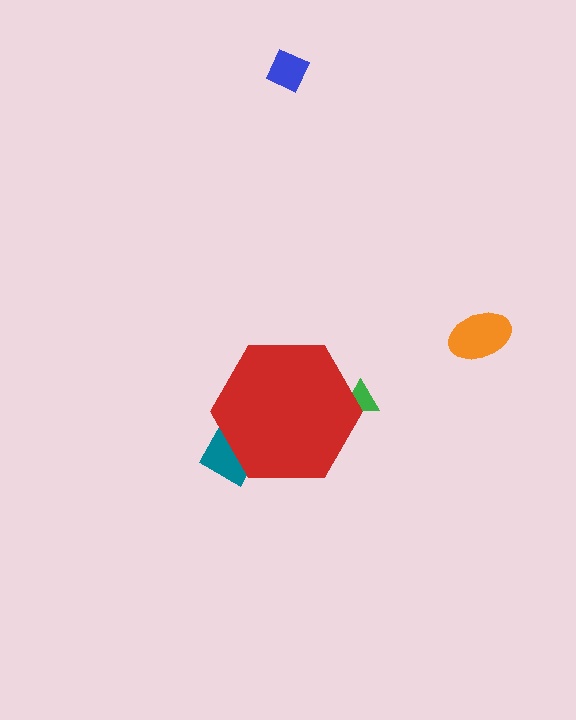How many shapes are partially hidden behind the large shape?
2 shapes are partially hidden.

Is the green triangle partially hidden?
Yes, the green triangle is partially hidden behind the red hexagon.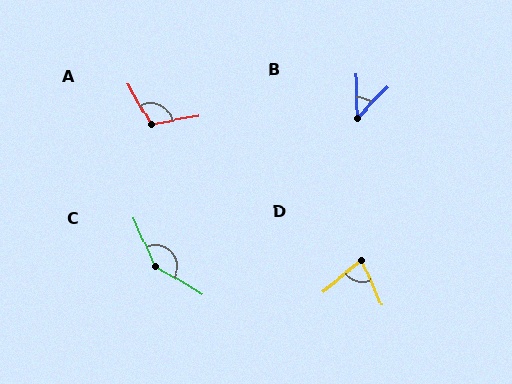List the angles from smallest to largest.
B (45°), D (75°), A (110°), C (145°).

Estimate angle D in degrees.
Approximately 75 degrees.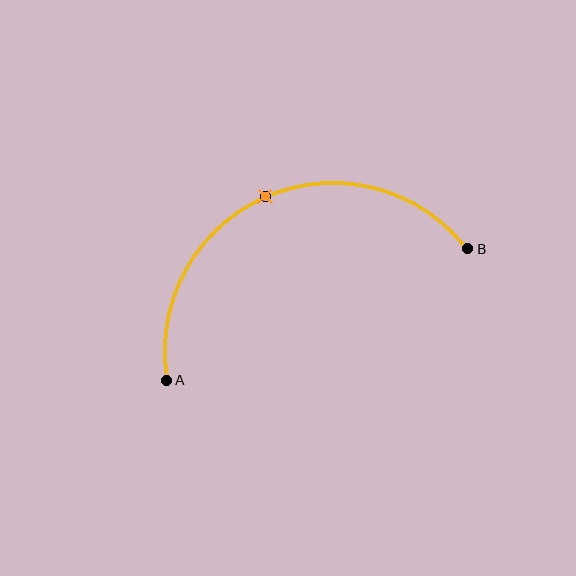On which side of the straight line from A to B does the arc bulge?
The arc bulges above the straight line connecting A and B.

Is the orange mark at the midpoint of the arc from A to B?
Yes. The orange mark lies on the arc at equal arc-length from both A and B — it is the arc midpoint.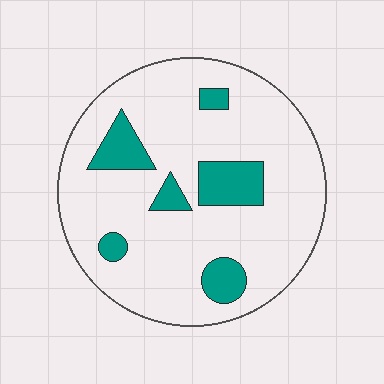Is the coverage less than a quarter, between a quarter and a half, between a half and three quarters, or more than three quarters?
Less than a quarter.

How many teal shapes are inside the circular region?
6.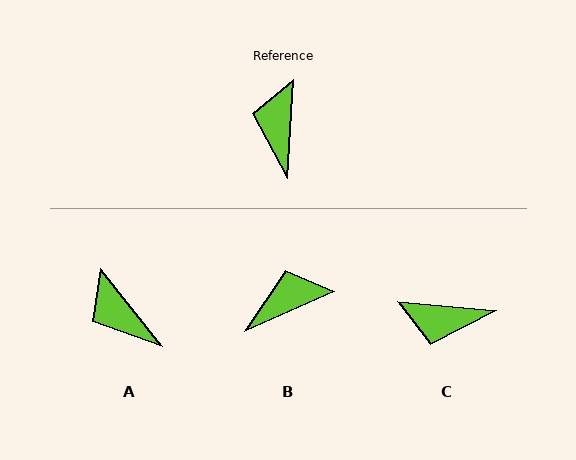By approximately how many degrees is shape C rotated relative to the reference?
Approximately 88 degrees counter-clockwise.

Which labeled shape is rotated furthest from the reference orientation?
C, about 88 degrees away.